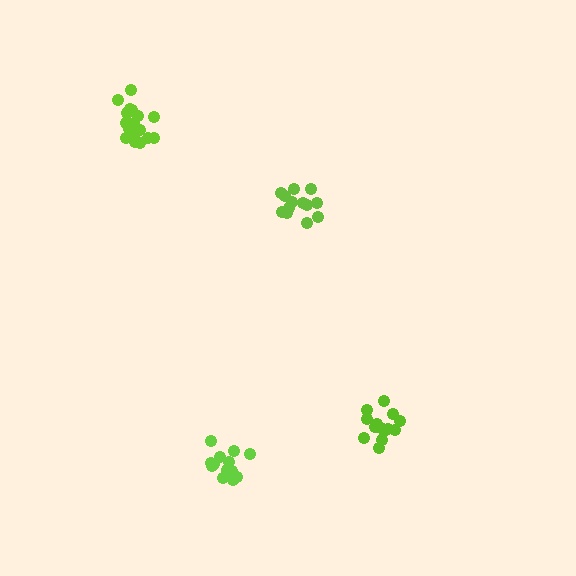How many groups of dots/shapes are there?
There are 4 groups.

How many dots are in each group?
Group 1: 14 dots, Group 2: 14 dots, Group 3: 14 dots, Group 4: 17 dots (59 total).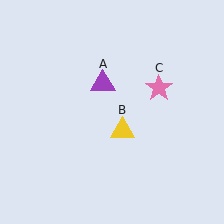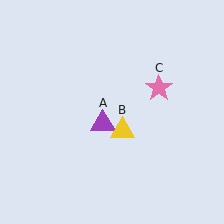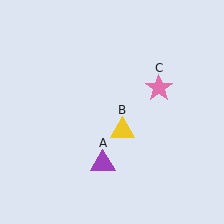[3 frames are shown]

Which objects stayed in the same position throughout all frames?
Yellow triangle (object B) and pink star (object C) remained stationary.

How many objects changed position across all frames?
1 object changed position: purple triangle (object A).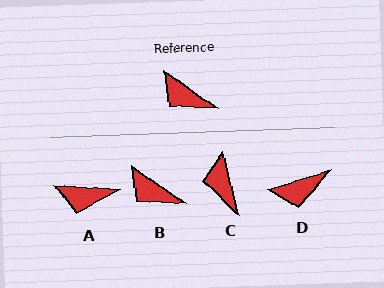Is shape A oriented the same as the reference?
No, it is off by about 31 degrees.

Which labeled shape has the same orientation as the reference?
B.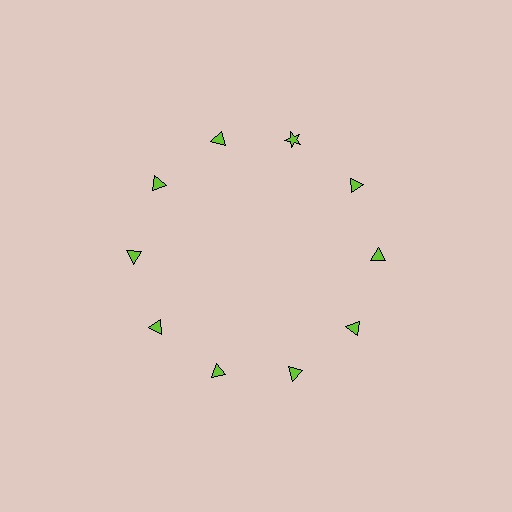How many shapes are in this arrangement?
There are 10 shapes arranged in a ring pattern.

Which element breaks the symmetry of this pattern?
The lime star at roughly the 1 o'clock position breaks the symmetry. All other shapes are lime triangles.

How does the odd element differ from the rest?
It has a different shape: star instead of triangle.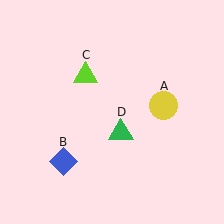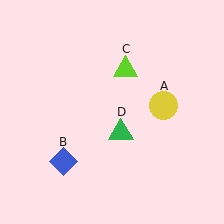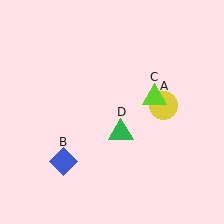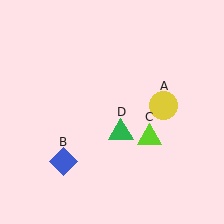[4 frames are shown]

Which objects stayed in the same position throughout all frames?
Yellow circle (object A) and blue diamond (object B) and green triangle (object D) remained stationary.